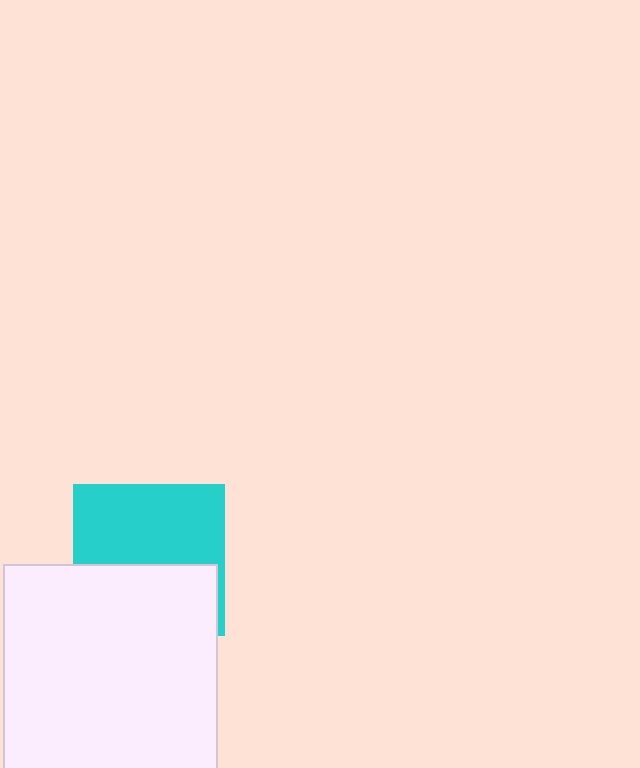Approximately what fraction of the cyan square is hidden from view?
Roughly 45% of the cyan square is hidden behind the white square.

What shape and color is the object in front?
The object in front is a white square.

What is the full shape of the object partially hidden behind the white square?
The partially hidden object is a cyan square.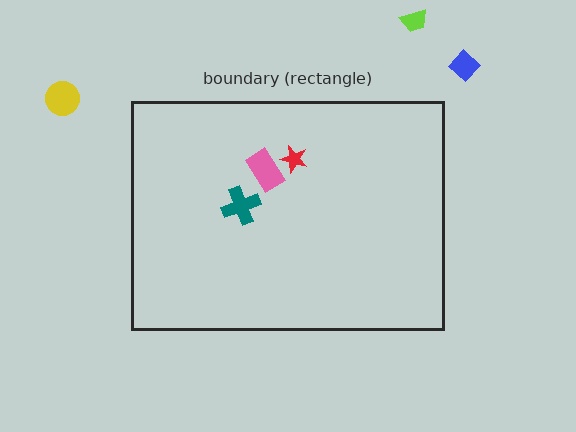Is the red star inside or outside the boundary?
Inside.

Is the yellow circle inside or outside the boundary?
Outside.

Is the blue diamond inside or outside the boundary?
Outside.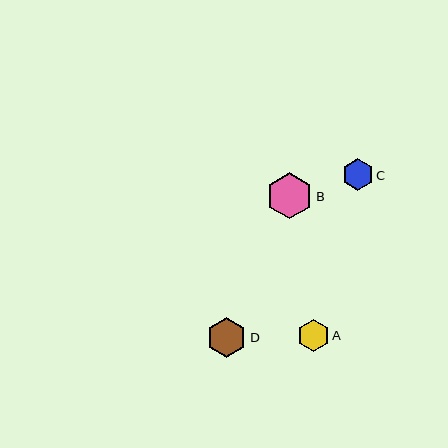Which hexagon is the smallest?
Hexagon C is the smallest with a size of approximately 31 pixels.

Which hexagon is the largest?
Hexagon B is the largest with a size of approximately 46 pixels.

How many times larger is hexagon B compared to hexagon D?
Hexagon B is approximately 1.2 times the size of hexagon D.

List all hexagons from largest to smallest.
From largest to smallest: B, D, A, C.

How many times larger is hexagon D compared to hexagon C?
Hexagon D is approximately 1.3 times the size of hexagon C.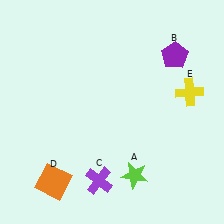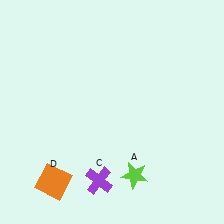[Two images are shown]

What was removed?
The yellow cross (E), the purple pentagon (B) were removed in Image 2.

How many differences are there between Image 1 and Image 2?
There are 2 differences between the two images.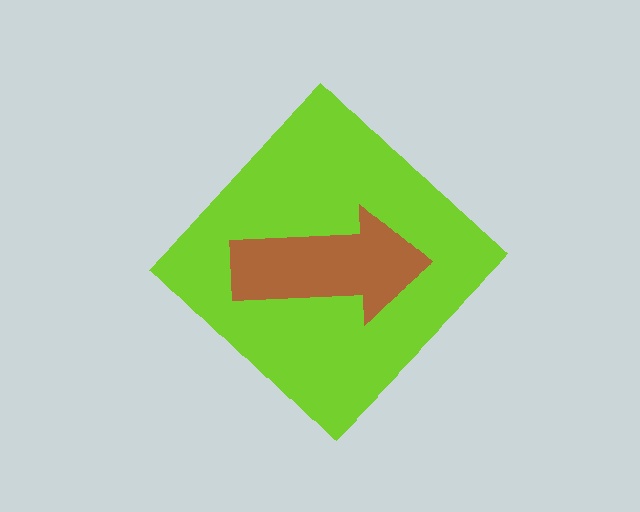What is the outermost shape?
The lime diamond.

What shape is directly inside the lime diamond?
The brown arrow.